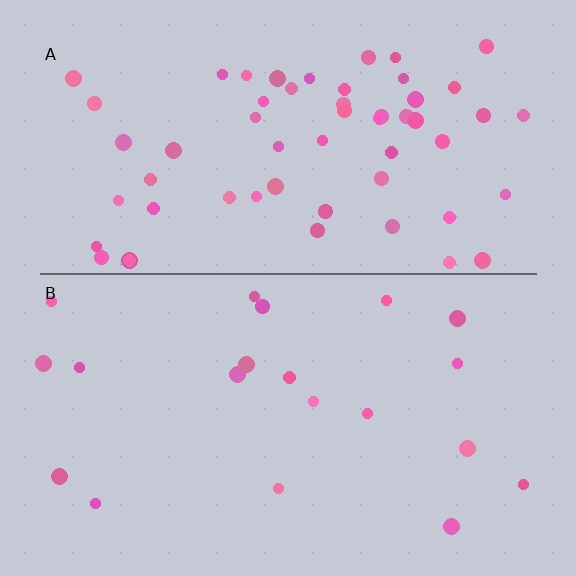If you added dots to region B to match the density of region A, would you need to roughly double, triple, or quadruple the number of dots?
Approximately triple.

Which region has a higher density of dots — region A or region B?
A (the top).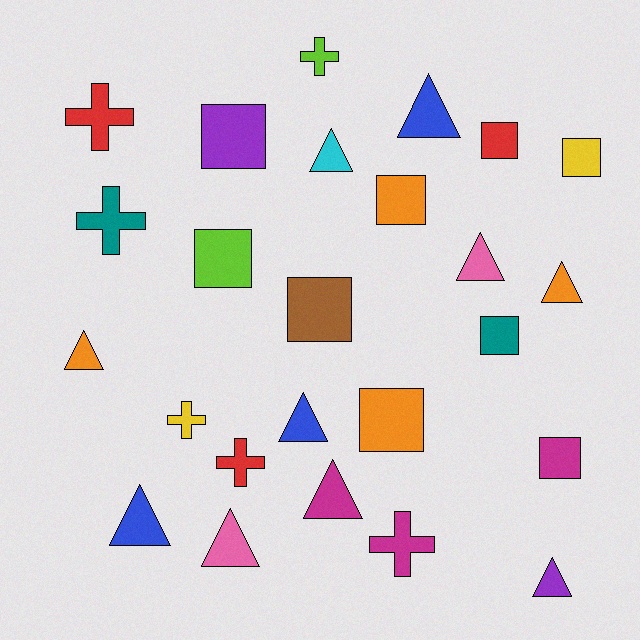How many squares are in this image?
There are 9 squares.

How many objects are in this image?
There are 25 objects.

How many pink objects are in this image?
There are 2 pink objects.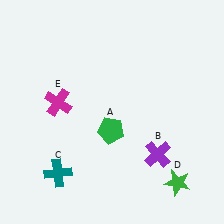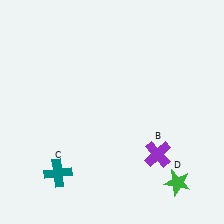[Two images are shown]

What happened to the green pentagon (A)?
The green pentagon (A) was removed in Image 2. It was in the bottom-left area of Image 1.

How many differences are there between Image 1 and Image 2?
There are 2 differences between the two images.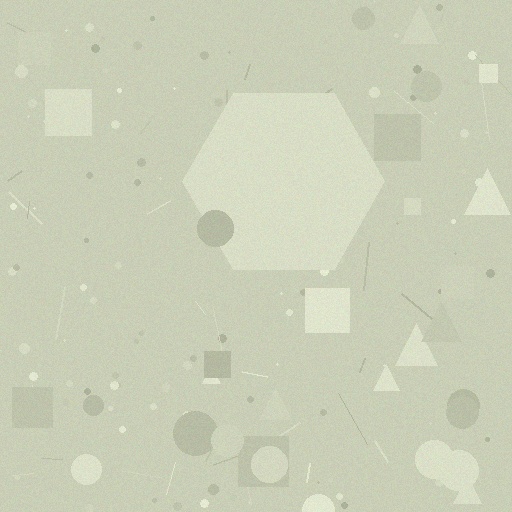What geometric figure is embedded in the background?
A hexagon is embedded in the background.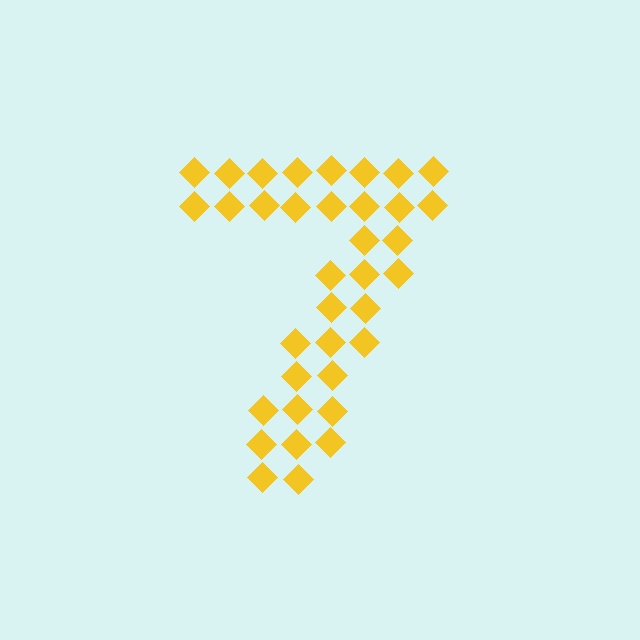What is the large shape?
The large shape is the digit 7.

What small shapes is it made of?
It is made of small diamonds.